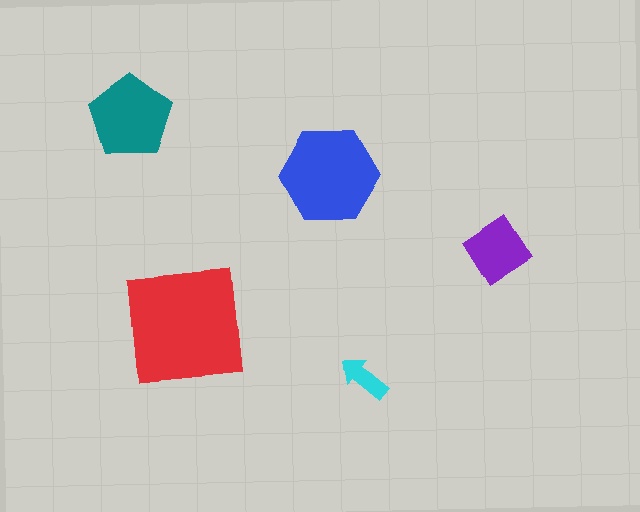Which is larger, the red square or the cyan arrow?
The red square.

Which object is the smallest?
The cyan arrow.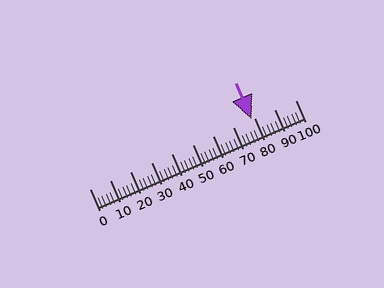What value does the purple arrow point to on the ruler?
The purple arrow points to approximately 79.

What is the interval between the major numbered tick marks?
The major tick marks are spaced 10 units apart.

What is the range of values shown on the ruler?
The ruler shows values from 0 to 100.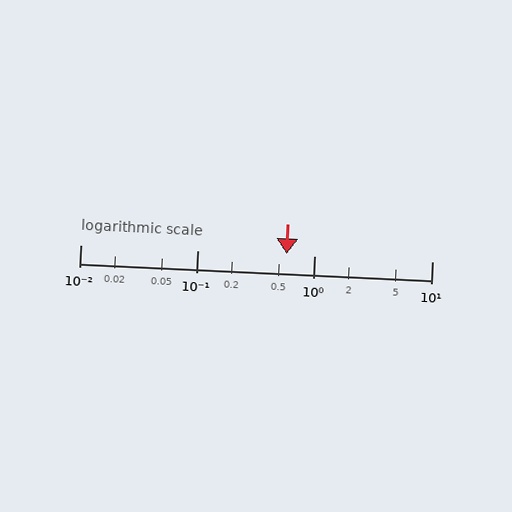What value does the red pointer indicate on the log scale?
The pointer indicates approximately 0.57.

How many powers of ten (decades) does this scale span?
The scale spans 3 decades, from 0.01 to 10.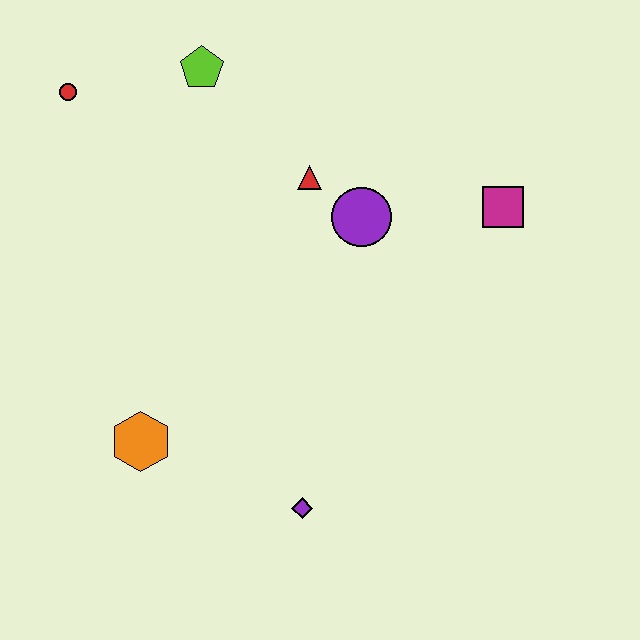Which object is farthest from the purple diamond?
The red circle is farthest from the purple diamond.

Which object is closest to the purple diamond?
The orange hexagon is closest to the purple diamond.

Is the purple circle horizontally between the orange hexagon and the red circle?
No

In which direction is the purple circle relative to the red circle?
The purple circle is to the right of the red circle.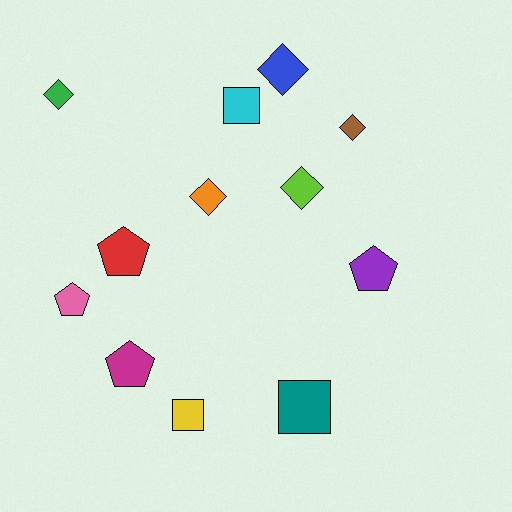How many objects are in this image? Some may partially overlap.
There are 12 objects.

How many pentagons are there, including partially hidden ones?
There are 4 pentagons.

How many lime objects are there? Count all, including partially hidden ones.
There is 1 lime object.